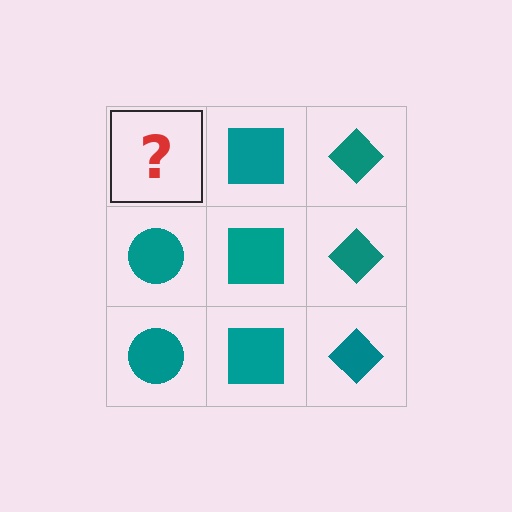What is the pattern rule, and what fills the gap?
The rule is that each column has a consistent shape. The gap should be filled with a teal circle.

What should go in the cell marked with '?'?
The missing cell should contain a teal circle.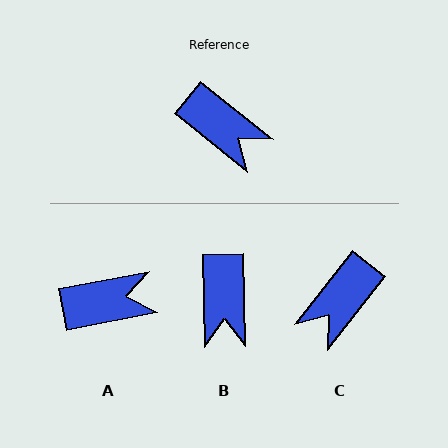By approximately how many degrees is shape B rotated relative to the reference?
Approximately 50 degrees clockwise.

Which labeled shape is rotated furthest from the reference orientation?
C, about 89 degrees away.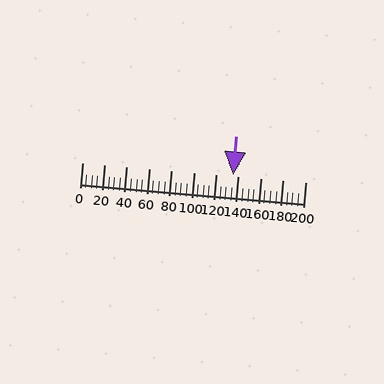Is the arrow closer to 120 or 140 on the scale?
The arrow is closer to 140.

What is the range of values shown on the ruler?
The ruler shows values from 0 to 200.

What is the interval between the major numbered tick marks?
The major tick marks are spaced 20 units apart.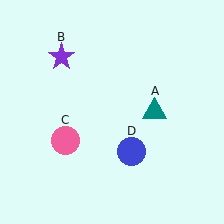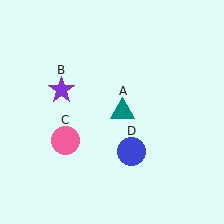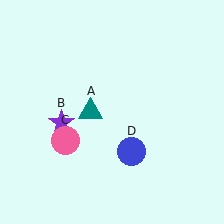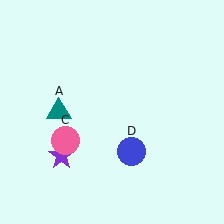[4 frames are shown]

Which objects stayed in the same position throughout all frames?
Pink circle (object C) and blue circle (object D) remained stationary.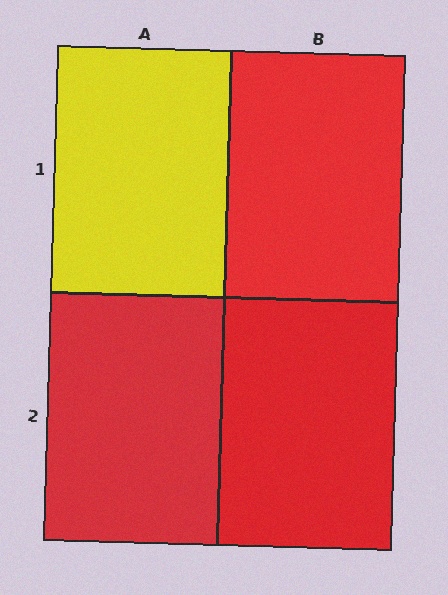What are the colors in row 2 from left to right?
Red, red.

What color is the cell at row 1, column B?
Red.